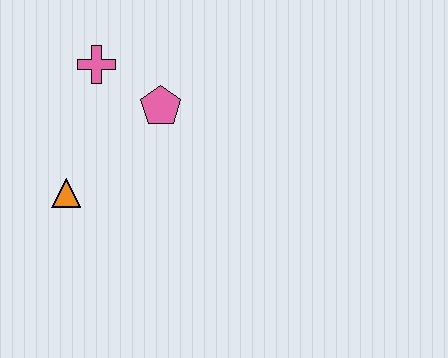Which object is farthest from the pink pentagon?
The orange triangle is farthest from the pink pentagon.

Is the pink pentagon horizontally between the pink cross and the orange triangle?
No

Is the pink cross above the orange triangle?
Yes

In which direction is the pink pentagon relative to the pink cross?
The pink pentagon is to the right of the pink cross.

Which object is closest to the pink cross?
The pink pentagon is closest to the pink cross.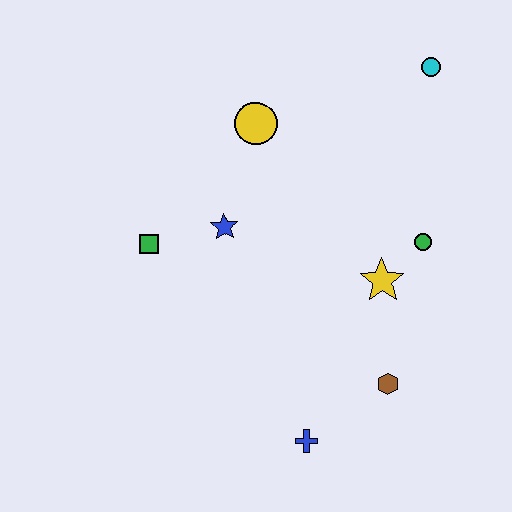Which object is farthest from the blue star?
The cyan circle is farthest from the blue star.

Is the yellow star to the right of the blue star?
Yes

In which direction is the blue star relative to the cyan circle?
The blue star is to the left of the cyan circle.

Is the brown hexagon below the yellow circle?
Yes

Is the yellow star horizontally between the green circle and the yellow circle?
Yes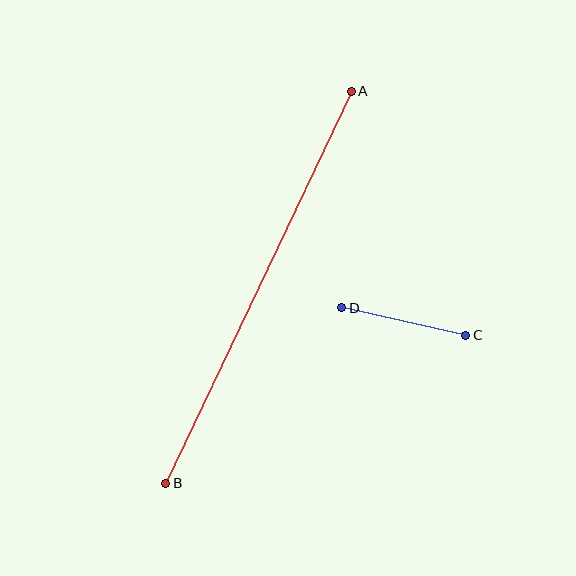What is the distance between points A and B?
The distance is approximately 434 pixels.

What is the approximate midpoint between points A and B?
The midpoint is at approximately (258, 287) pixels.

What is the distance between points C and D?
The distance is approximately 127 pixels.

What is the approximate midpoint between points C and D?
The midpoint is at approximately (404, 322) pixels.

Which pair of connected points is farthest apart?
Points A and B are farthest apart.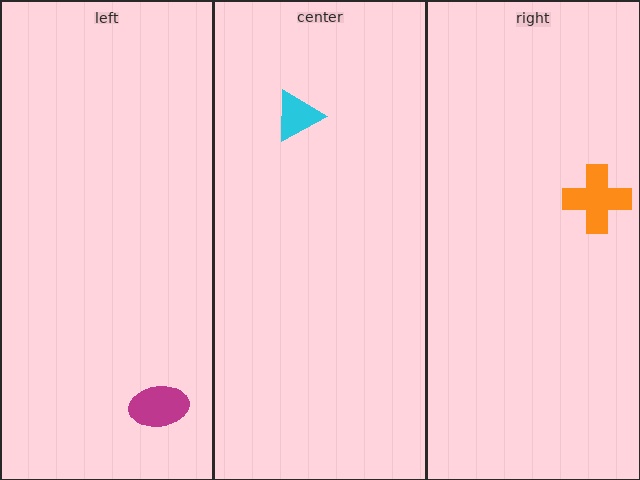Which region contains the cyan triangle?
The center region.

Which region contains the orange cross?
The right region.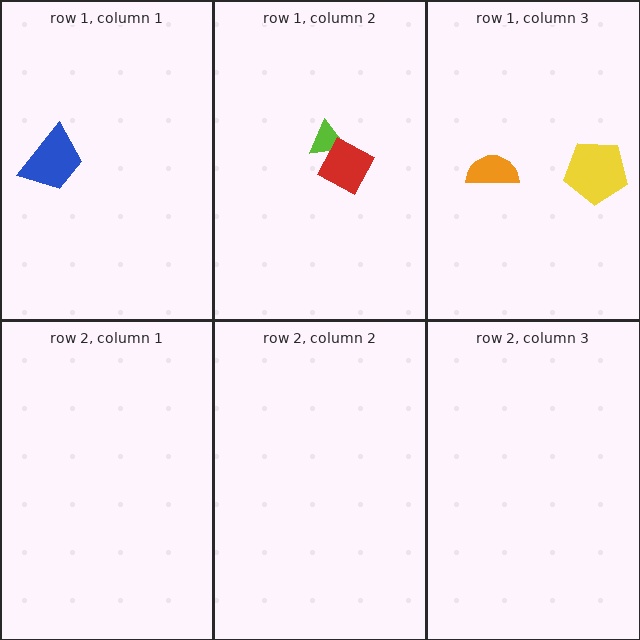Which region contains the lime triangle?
The row 1, column 2 region.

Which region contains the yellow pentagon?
The row 1, column 3 region.